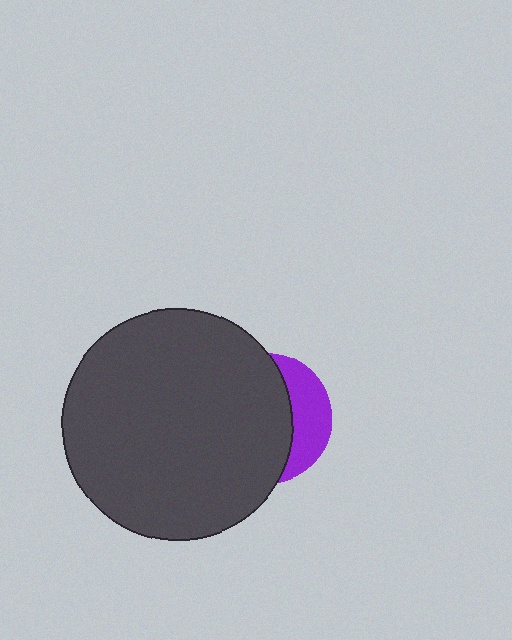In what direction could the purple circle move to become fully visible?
The purple circle could move right. That would shift it out from behind the dark gray circle entirely.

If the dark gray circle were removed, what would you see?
You would see the complete purple circle.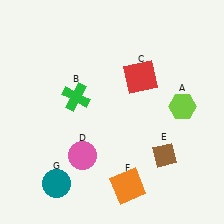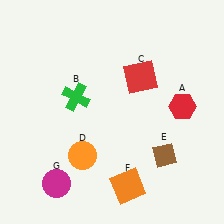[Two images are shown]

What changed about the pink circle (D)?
In Image 1, D is pink. In Image 2, it changed to orange.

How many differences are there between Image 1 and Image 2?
There are 3 differences between the two images.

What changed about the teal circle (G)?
In Image 1, G is teal. In Image 2, it changed to magenta.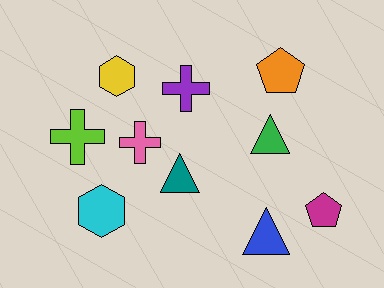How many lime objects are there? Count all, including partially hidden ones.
There is 1 lime object.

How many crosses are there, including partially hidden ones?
There are 3 crosses.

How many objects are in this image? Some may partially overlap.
There are 10 objects.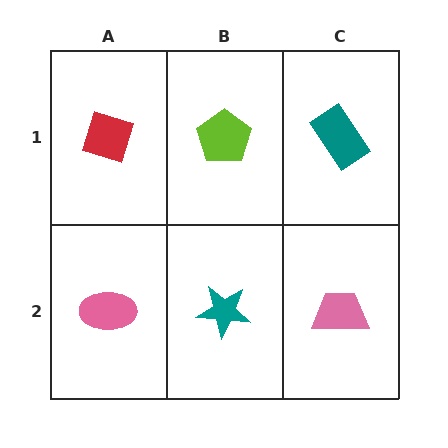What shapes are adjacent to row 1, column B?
A teal star (row 2, column B), a red diamond (row 1, column A), a teal rectangle (row 1, column C).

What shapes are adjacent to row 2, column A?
A red diamond (row 1, column A), a teal star (row 2, column B).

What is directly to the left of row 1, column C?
A lime pentagon.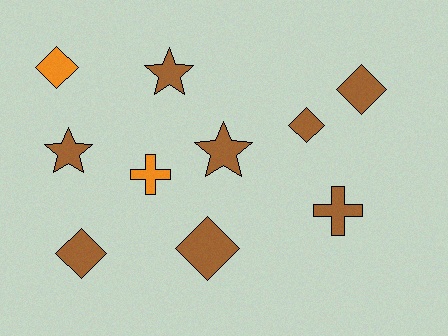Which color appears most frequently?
Brown, with 8 objects.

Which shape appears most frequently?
Diamond, with 5 objects.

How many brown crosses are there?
There is 1 brown cross.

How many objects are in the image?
There are 10 objects.